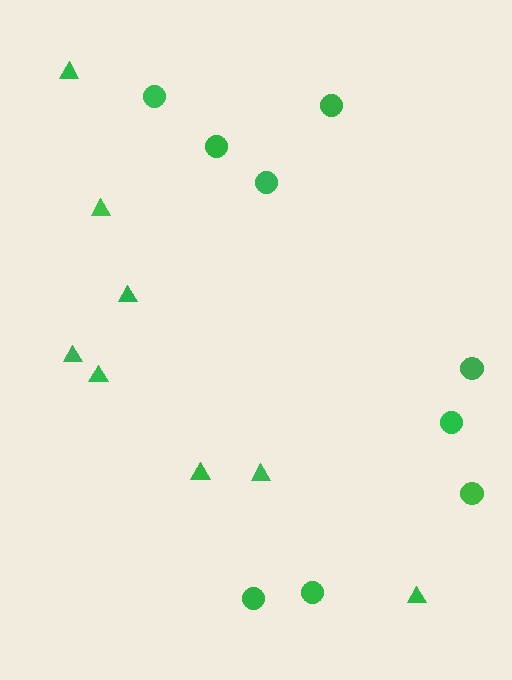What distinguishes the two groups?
There are 2 groups: one group of circles (9) and one group of triangles (8).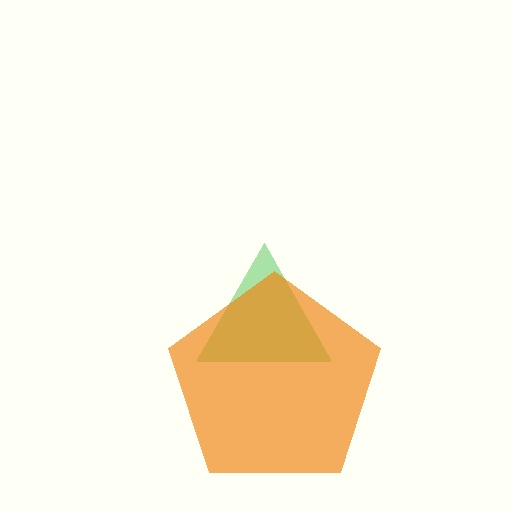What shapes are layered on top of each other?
The layered shapes are: a green triangle, an orange pentagon.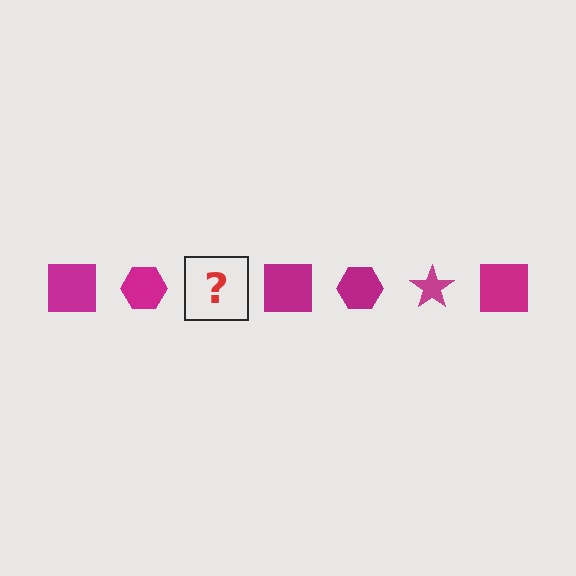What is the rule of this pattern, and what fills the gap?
The rule is that the pattern cycles through square, hexagon, star shapes in magenta. The gap should be filled with a magenta star.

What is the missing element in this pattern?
The missing element is a magenta star.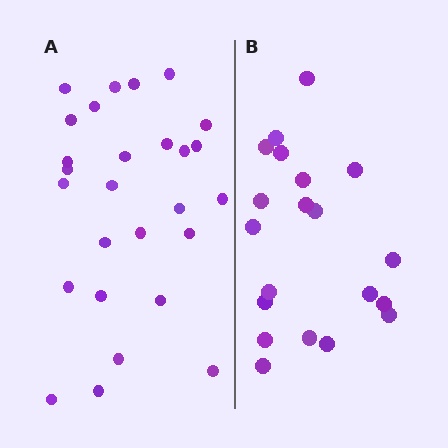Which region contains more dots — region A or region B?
Region A (the left region) has more dots.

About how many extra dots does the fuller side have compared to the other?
Region A has roughly 8 or so more dots than region B.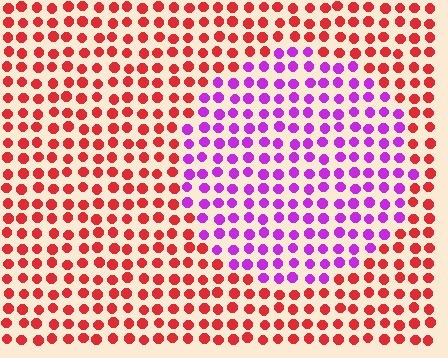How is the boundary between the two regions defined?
The boundary is defined purely by a slight shift in hue (about 65 degrees). Spacing, size, and orientation are identical on both sides.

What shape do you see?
I see a circle.